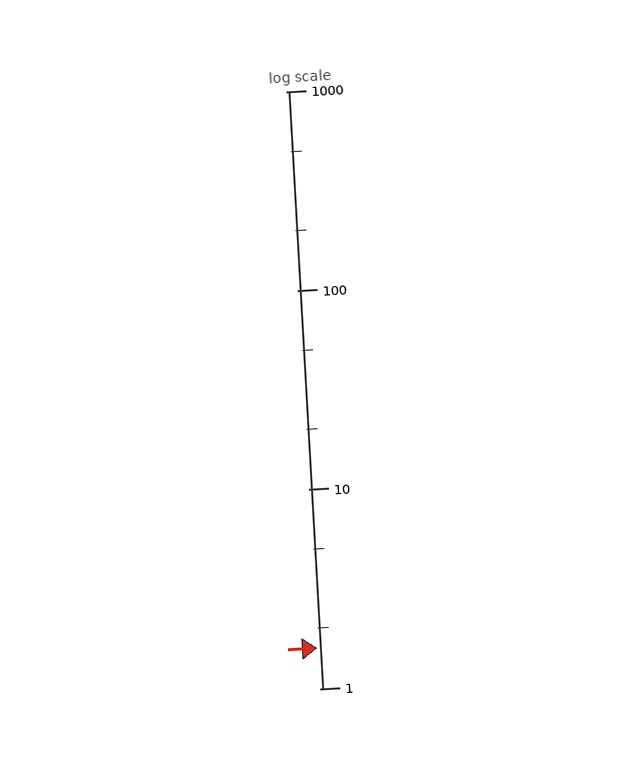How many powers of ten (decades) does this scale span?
The scale spans 3 decades, from 1 to 1000.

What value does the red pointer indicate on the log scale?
The pointer indicates approximately 1.6.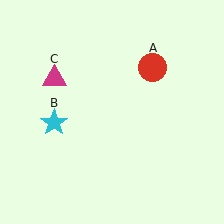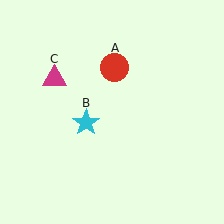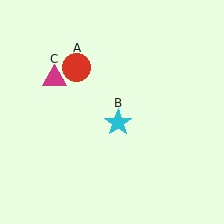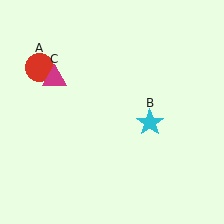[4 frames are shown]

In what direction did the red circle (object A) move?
The red circle (object A) moved left.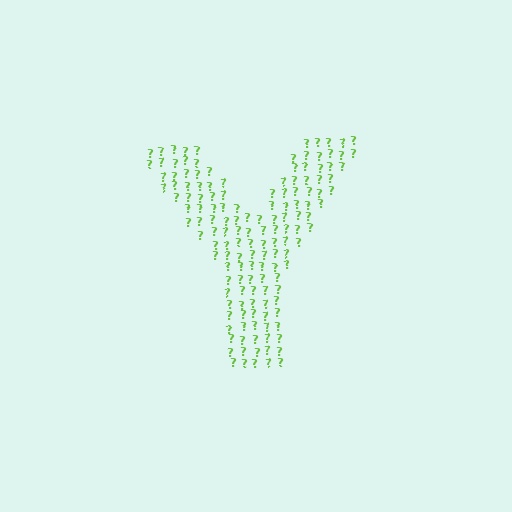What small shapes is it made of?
It is made of small question marks.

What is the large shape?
The large shape is the letter Y.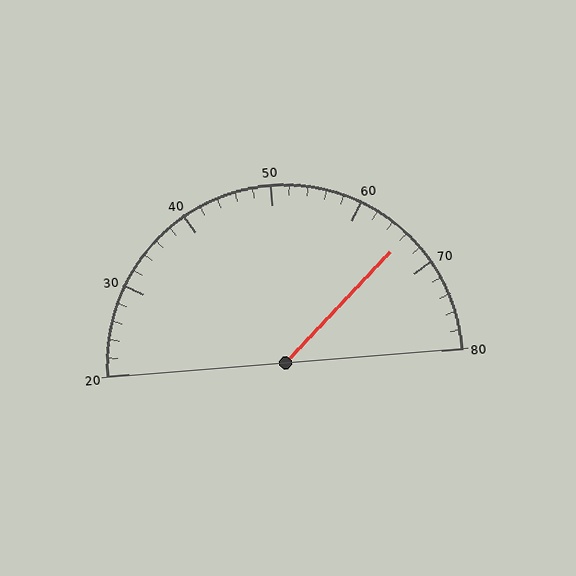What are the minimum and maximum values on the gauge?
The gauge ranges from 20 to 80.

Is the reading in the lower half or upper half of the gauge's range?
The reading is in the upper half of the range (20 to 80).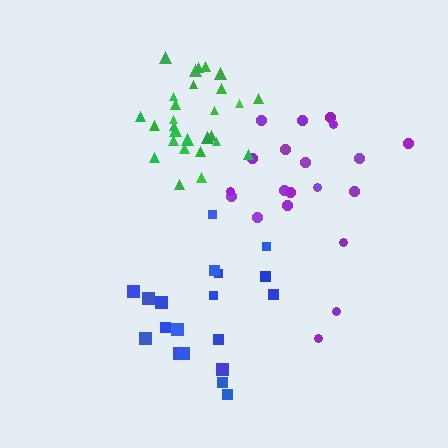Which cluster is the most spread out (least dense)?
Purple.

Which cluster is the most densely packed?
Green.